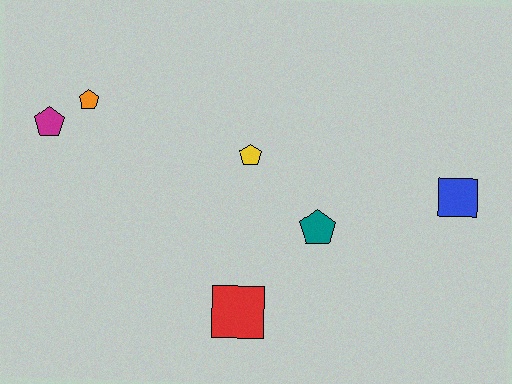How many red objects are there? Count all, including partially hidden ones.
There is 1 red object.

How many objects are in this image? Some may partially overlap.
There are 6 objects.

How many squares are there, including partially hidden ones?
There are 2 squares.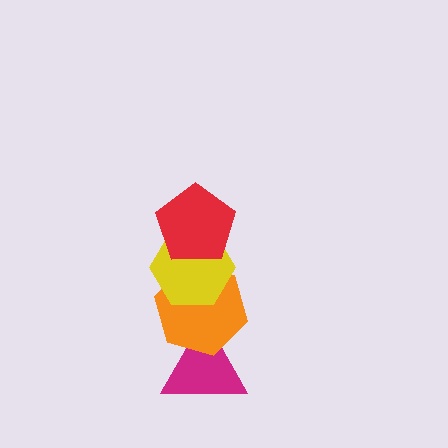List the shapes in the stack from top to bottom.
From top to bottom: the red pentagon, the yellow hexagon, the orange hexagon, the magenta triangle.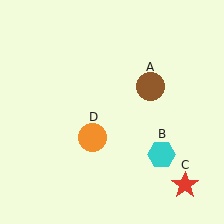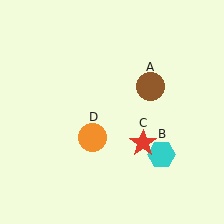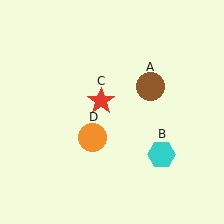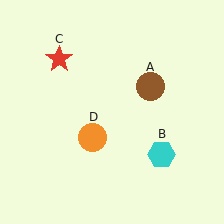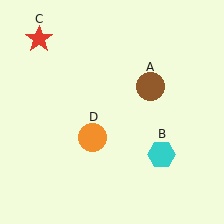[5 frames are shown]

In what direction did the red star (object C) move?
The red star (object C) moved up and to the left.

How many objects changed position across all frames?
1 object changed position: red star (object C).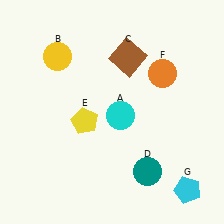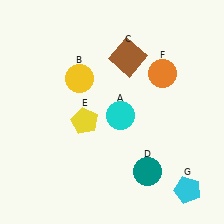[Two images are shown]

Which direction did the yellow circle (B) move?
The yellow circle (B) moved right.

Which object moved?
The yellow circle (B) moved right.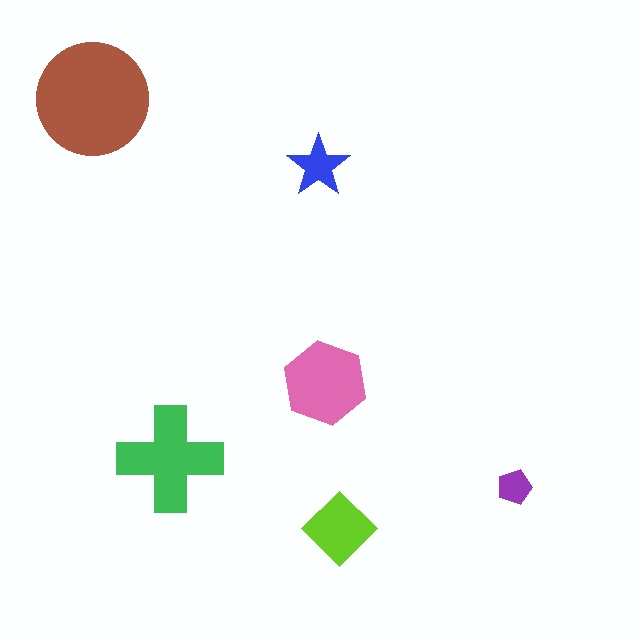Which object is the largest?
The brown circle.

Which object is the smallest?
The purple pentagon.